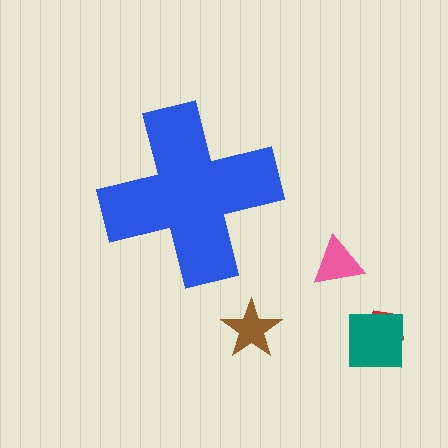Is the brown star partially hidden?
No, the brown star is fully visible.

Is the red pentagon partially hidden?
No, the red pentagon is fully visible.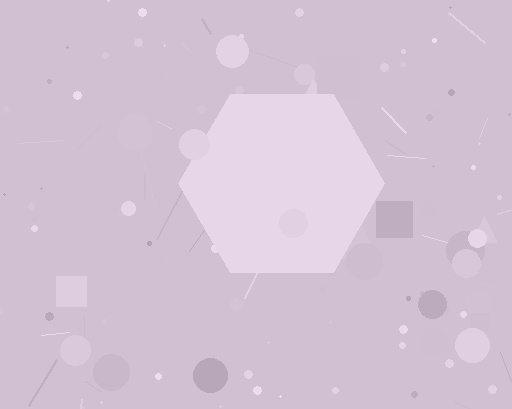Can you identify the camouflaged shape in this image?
The camouflaged shape is a hexagon.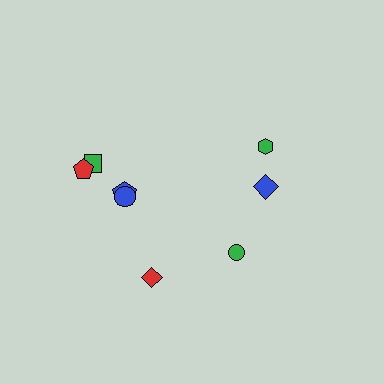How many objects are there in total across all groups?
There are 8 objects.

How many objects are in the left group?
There are 5 objects.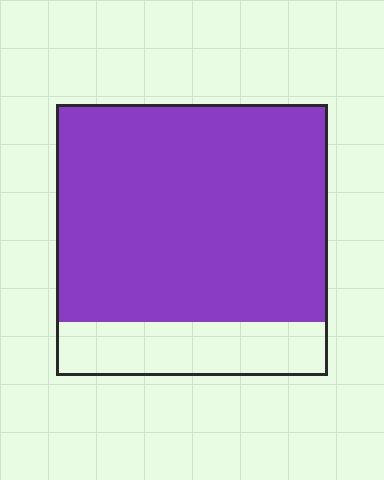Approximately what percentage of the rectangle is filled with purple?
Approximately 80%.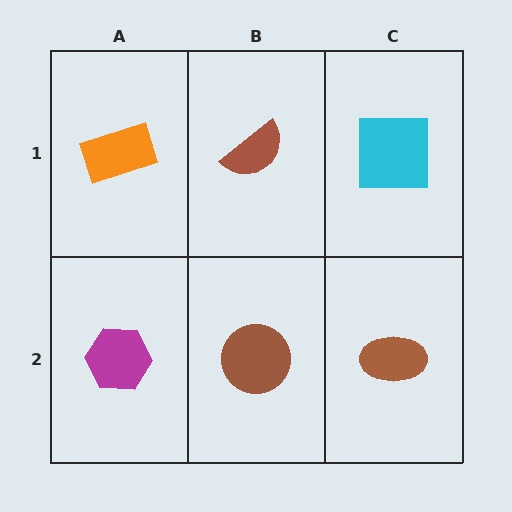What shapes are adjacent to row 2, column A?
An orange rectangle (row 1, column A), a brown circle (row 2, column B).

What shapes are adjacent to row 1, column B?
A brown circle (row 2, column B), an orange rectangle (row 1, column A), a cyan square (row 1, column C).